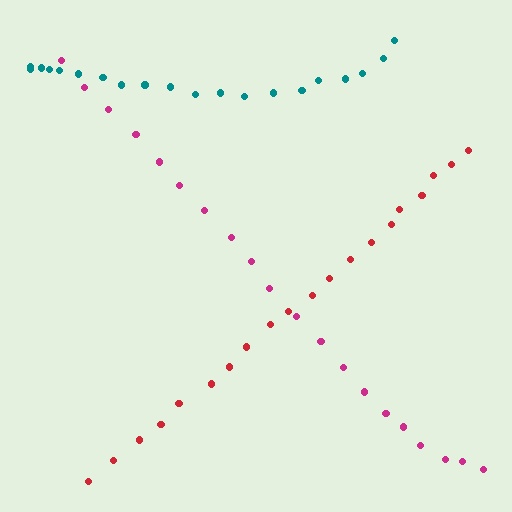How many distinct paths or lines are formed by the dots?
There are 3 distinct paths.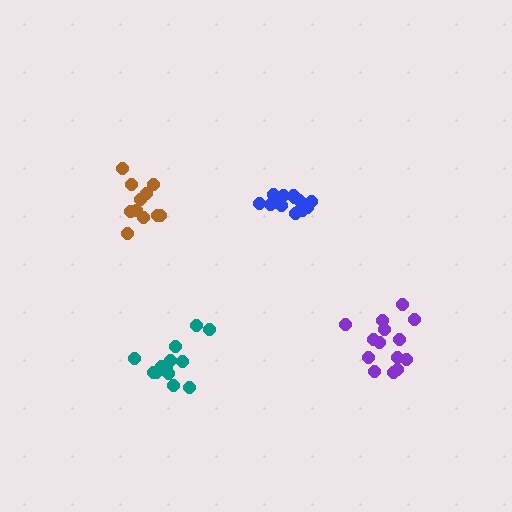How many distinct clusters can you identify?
There are 4 distinct clusters.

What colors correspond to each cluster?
The clusters are colored: teal, brown, blue, purple.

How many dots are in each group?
Group 1: 13 dots, Group 2: 11 dots, Group 3: 15 dots, Group 4: 14 dots (53 total).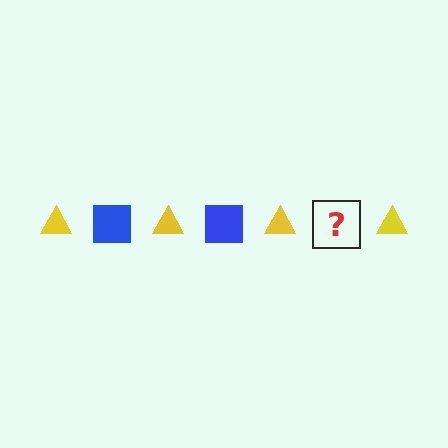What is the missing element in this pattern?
The missing element is a blue square.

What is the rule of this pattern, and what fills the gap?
The rule is that the pattern alternates between yellow triangle and blue square. The gap should be filled with a blue square.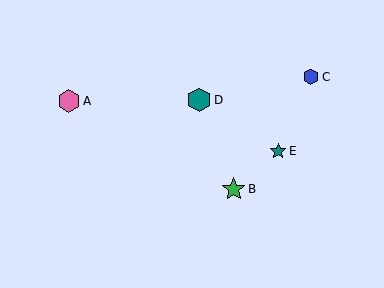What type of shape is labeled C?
Shape C is a blue hexagon.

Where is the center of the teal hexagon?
The center of the teal hexagon is at (199, 100).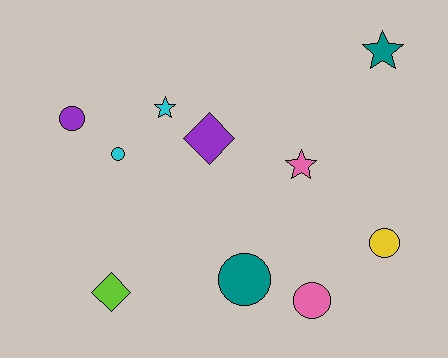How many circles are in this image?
There are 5 circles.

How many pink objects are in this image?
There are 2 pink objects.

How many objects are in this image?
There are 10 objects.